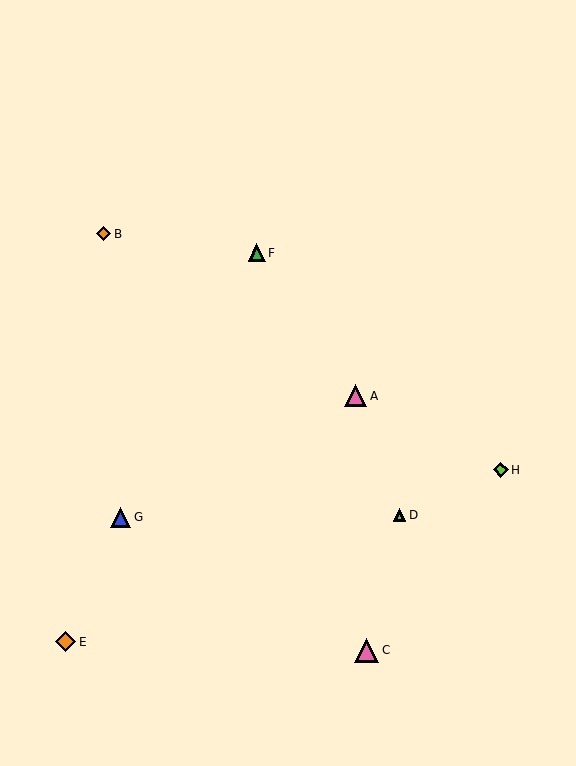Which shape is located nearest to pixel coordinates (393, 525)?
The lime triangle (labeled D) at (399, 515) is nearest to that location.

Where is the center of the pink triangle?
The center of the pink triangle is at (367, 650).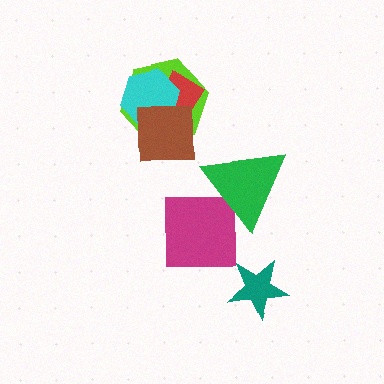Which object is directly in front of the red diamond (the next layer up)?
The cyan hexagon is directly in front of the red diamond.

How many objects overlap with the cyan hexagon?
3 objects overlap with the cyan hexagon.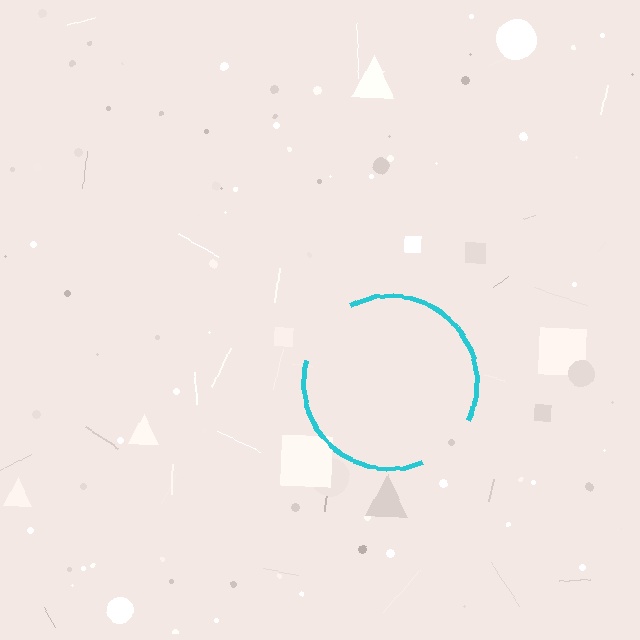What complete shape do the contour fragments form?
The contour fragments form a circle.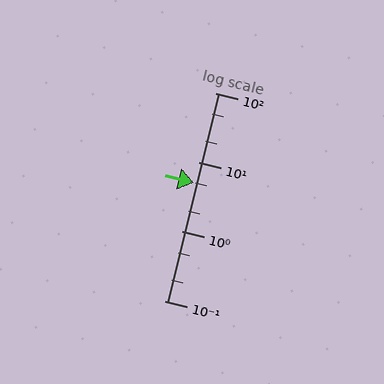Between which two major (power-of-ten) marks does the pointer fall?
The pointer is between 1 and 10.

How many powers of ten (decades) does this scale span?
The scale spans 3 decades, from 0.1 to 100.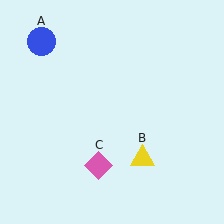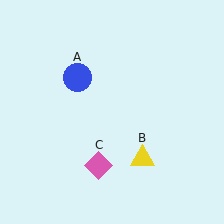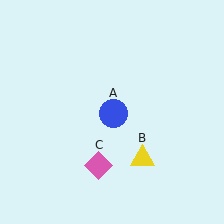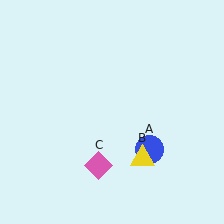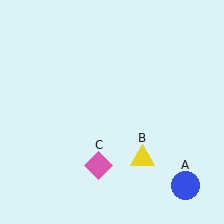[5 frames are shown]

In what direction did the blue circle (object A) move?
The blue circle (object A) moved down and to the right.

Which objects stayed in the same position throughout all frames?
Yellow triangle (object B) and pink diamond (object C) remained stationary.